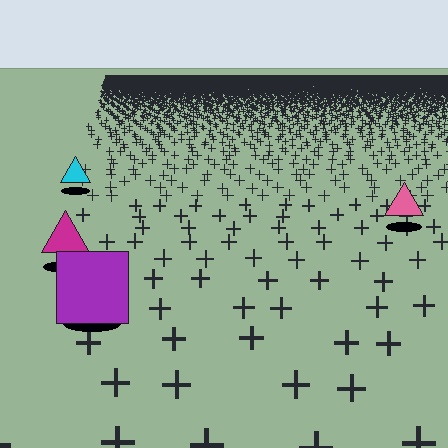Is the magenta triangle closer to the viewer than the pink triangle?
Yes. The magenta triangle is closer — you can tell from the texture gradient: the ground texture is coarser near it.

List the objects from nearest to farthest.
From nearest to farthest: the purple square, the magenta triangle, the pink triangle, the cyan triangle.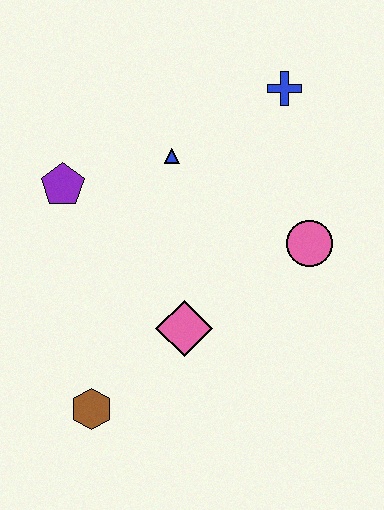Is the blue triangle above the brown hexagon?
Yes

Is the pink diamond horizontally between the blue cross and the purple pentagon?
Yes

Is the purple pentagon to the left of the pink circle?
Yes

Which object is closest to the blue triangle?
The purple pentagon is closest to the blue triangle.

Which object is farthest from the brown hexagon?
The blue cross is farthest from the brown hexagon.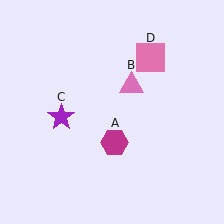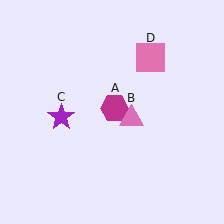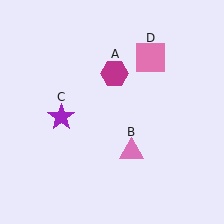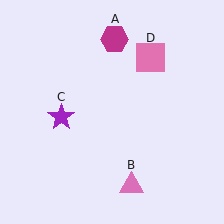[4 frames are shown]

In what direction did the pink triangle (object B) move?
The pink triangle (object B) moved down.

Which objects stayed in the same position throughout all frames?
Purple star (object C) and pink square (object D) remained stationary.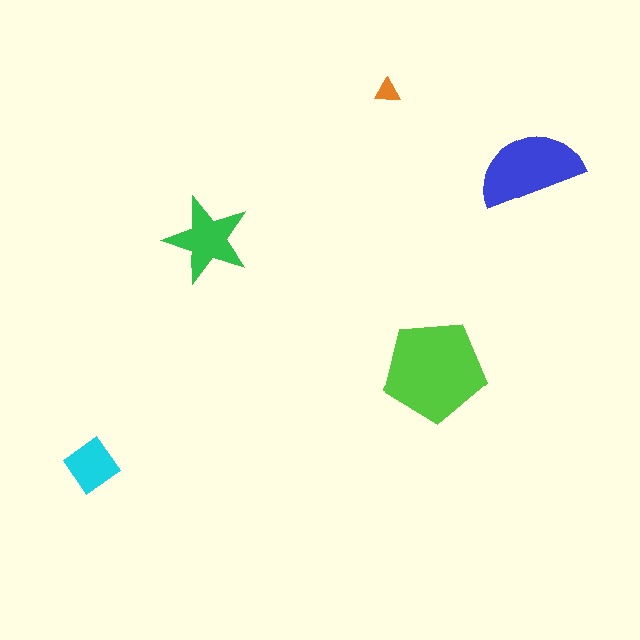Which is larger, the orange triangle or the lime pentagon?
The lime pentagon.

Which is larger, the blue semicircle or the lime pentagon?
The lime pentagon.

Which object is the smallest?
The orange triangle.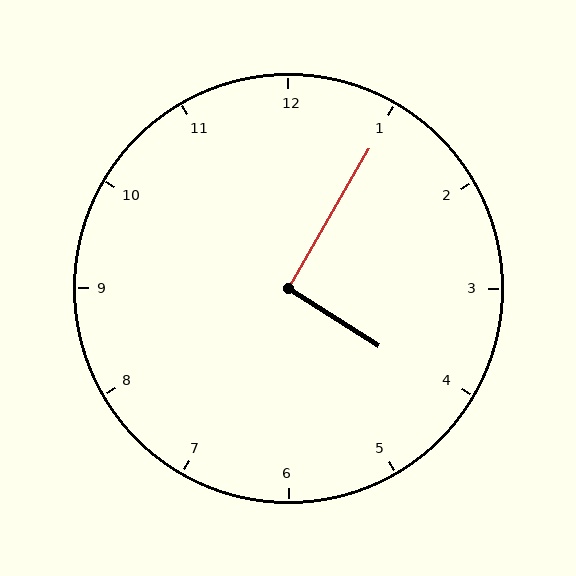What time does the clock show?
4:05.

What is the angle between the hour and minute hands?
Approximately 92 degrees.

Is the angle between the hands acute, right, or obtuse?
It is right.